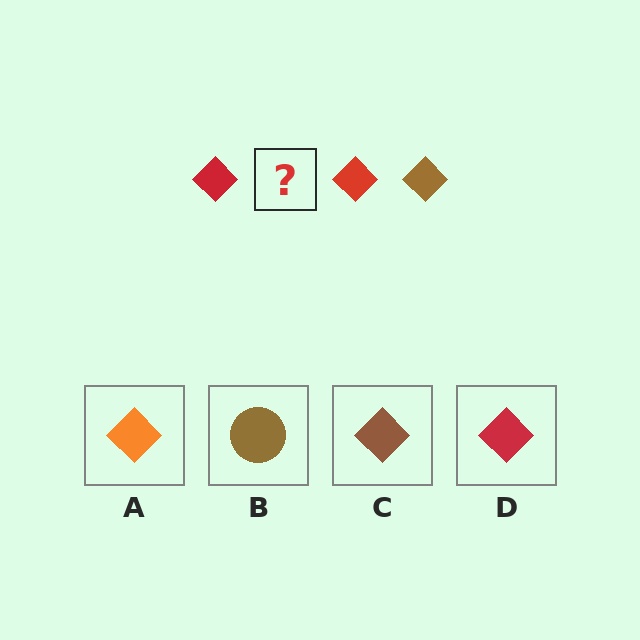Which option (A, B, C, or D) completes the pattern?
C.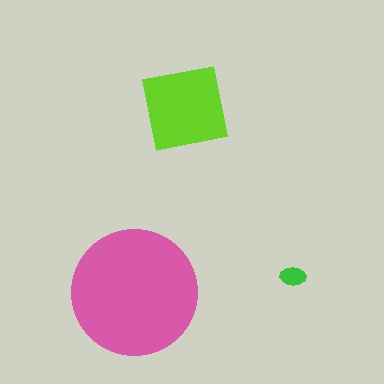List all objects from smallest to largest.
The green ellipse, the lime square, the pink circle.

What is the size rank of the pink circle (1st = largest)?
1st.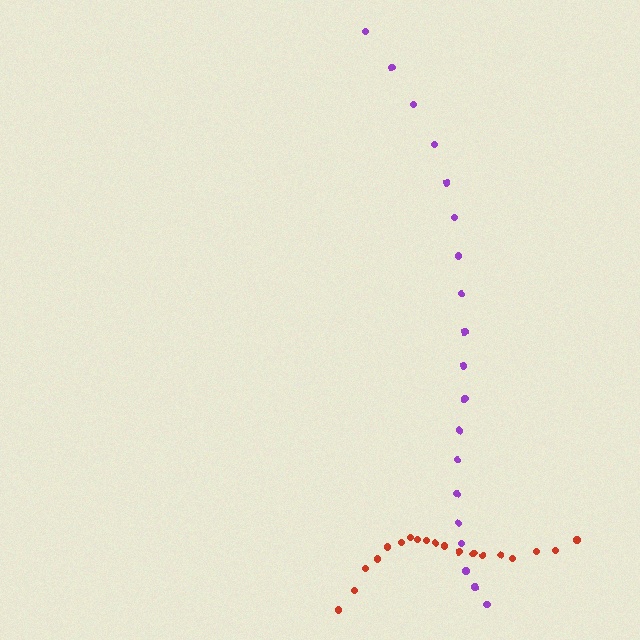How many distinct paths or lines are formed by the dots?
There are 2 distinct paths.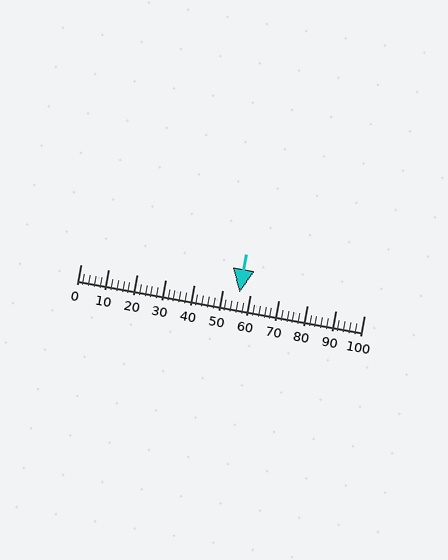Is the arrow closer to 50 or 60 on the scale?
The arrow is closer to 60.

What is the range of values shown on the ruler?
The ruler shows values from 0 to 100.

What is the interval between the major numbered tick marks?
The major tick marks are spaced 10 units apart.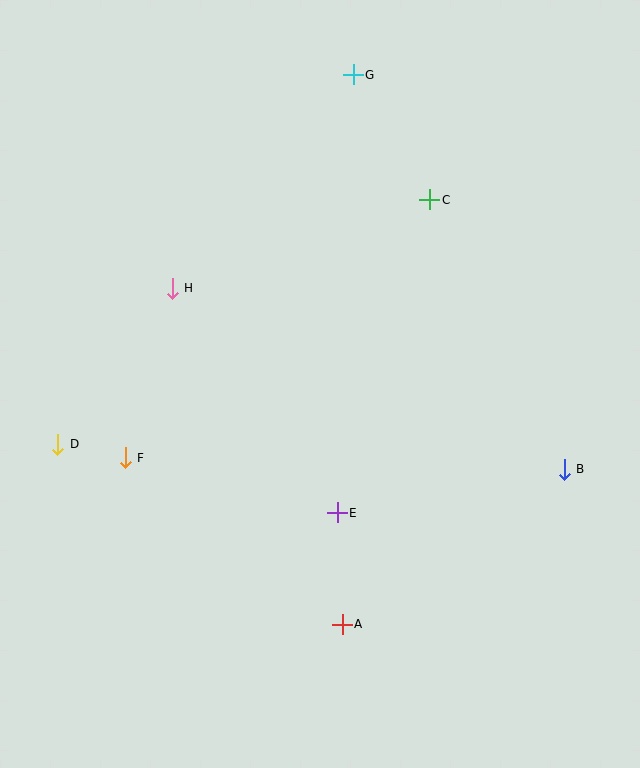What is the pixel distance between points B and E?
The distance between B and E is 231 pixels.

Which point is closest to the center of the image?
Point E at (337, 513) is closest to the center.